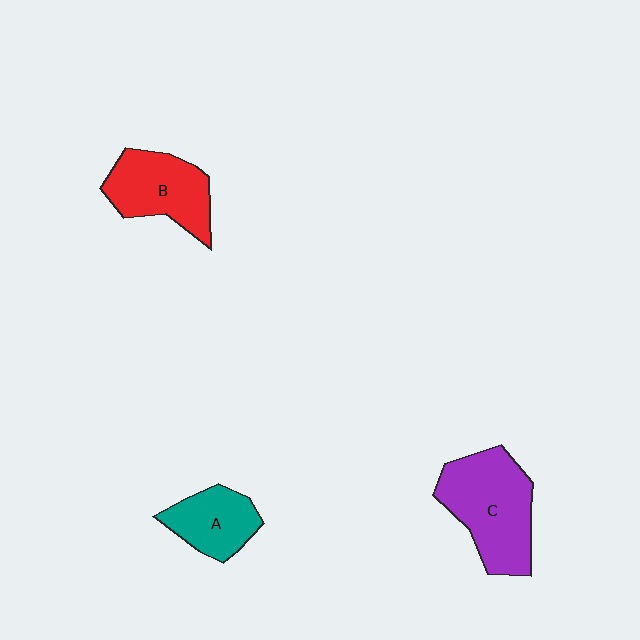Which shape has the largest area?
Shape C (purple).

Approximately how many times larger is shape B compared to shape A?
Approximately 1.3 times.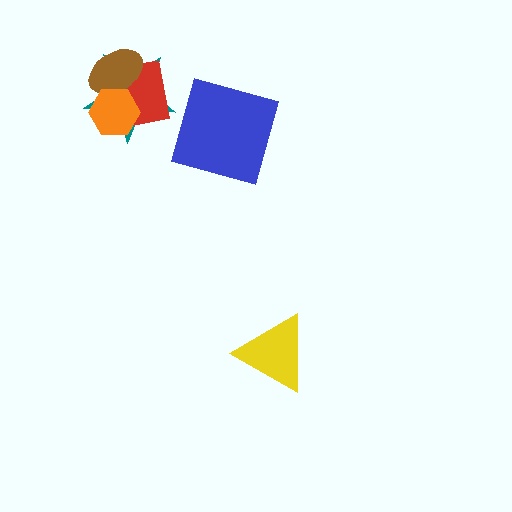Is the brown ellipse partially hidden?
Yes, it is partially covered by another shape.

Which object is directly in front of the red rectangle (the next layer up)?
The brown ellipse is directly in front of the red rectangle.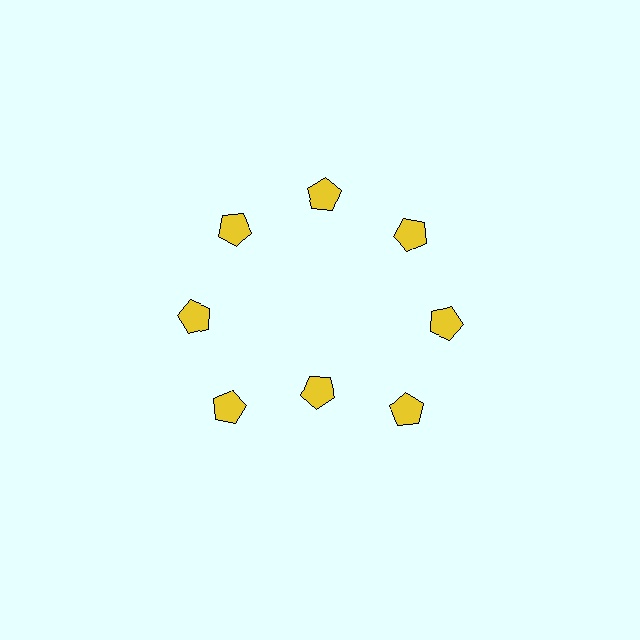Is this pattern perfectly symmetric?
No. The 8 yellow pentagons are arranged in a ring, but one element near the 6 o'clock position is pulled inward toward the center, breaking the 8-fold rotational symmetry.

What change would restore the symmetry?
The symmetry would be restored by moving it outward, back onto the ring so that all 8 pentagons sit at equal angles and equal distance from the center.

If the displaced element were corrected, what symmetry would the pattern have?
It would have 8-fold rotational symmetry — the pattern would map onto itself every 45 degrees.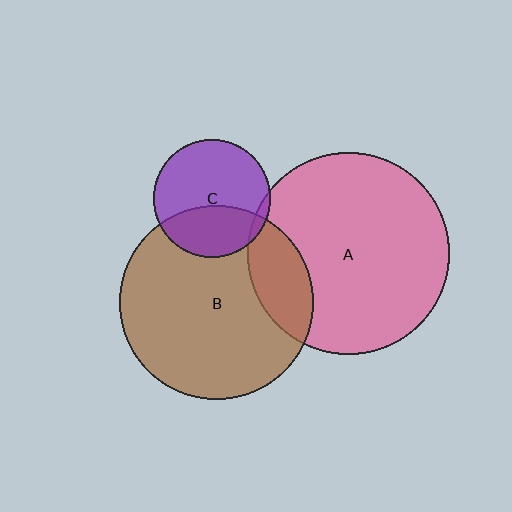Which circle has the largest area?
Circle A (pink).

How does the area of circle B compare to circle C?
Approximately 2.8 times.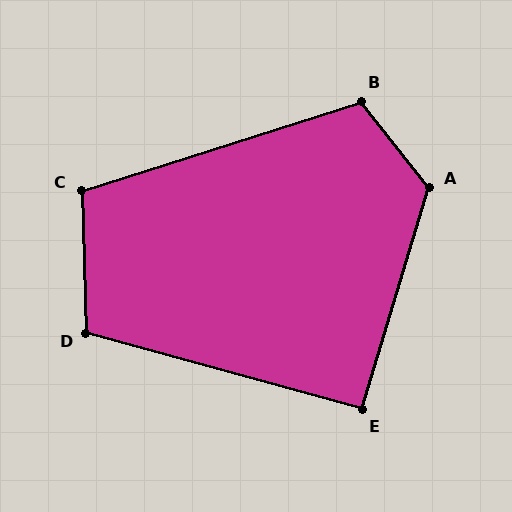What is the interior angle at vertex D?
Approximately 107 degrees (obtuse).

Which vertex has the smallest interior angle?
E, at approximately 91 degrees.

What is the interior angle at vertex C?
Approximately 106 degrees (obtuse).